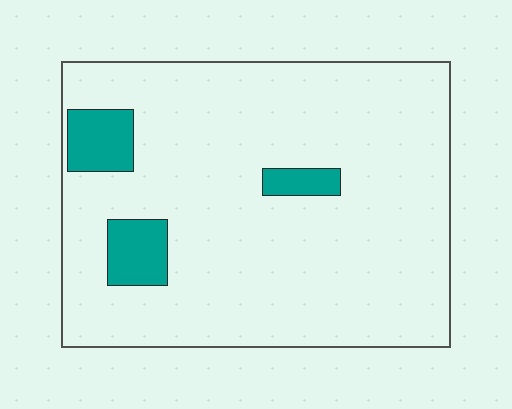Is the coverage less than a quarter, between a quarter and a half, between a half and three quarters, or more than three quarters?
Less than a quarter.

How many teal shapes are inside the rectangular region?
3.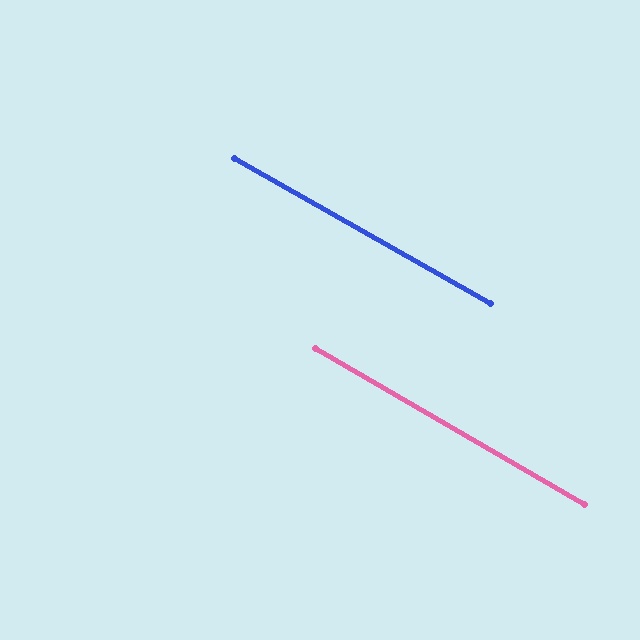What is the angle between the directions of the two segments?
Approximately 0 degrees.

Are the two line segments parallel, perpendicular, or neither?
Parallel — their directions differ by only 0.5°.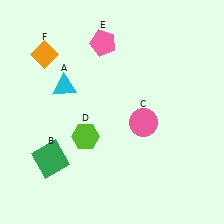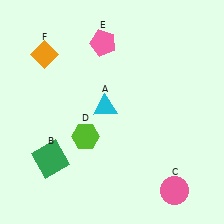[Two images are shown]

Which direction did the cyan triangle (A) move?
The cyan triangle (A) moved right.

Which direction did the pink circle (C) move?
The pink circle (C) moved down.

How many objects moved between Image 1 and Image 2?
2 objects moved between the two images.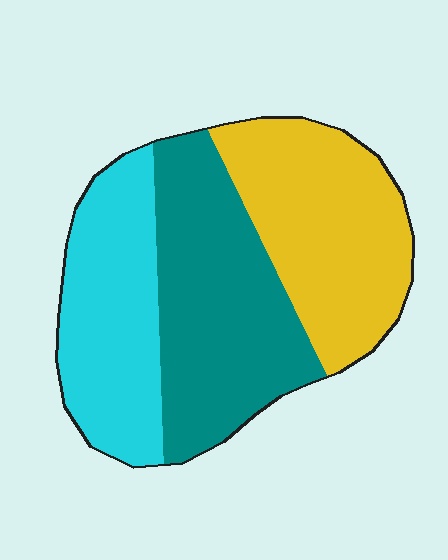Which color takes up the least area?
Cyan, at roughly 30%.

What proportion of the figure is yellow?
Yellow covers 34% of the figure.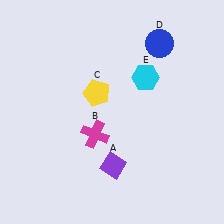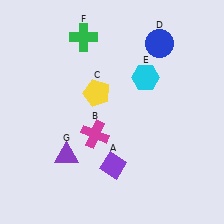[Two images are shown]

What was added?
A green cross (F), a purple triangle (G) were added in Image 2.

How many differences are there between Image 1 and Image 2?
There are 2 differences between the two images.